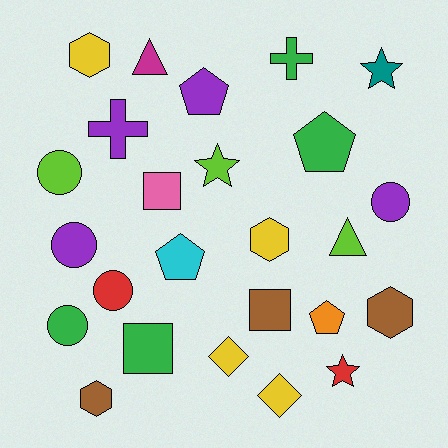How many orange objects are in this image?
There is 1 orange object.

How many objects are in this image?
There are 25 objects.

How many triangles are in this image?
There are 2 triangles.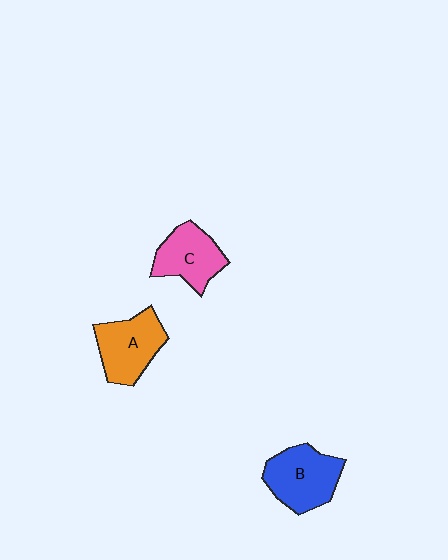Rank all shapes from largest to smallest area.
From largest to smallest: B (blue), A (orange), C (pink).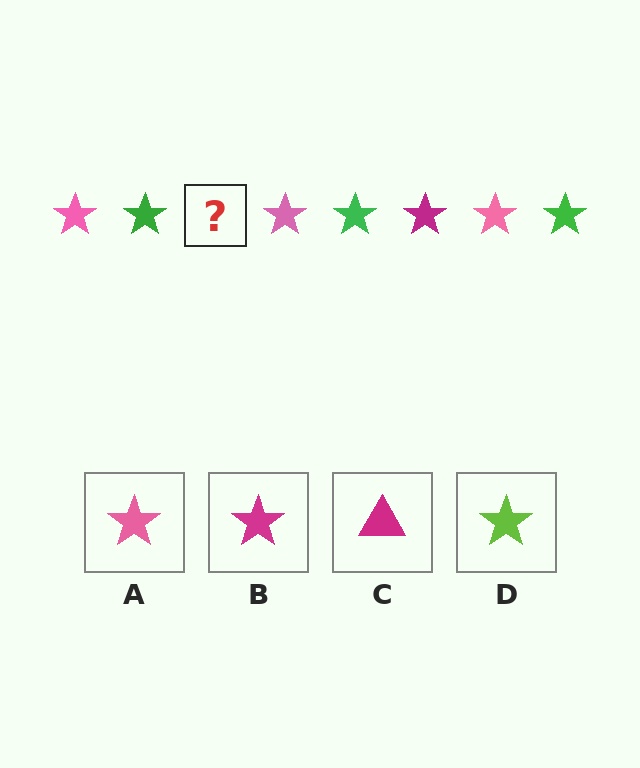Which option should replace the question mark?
Option B.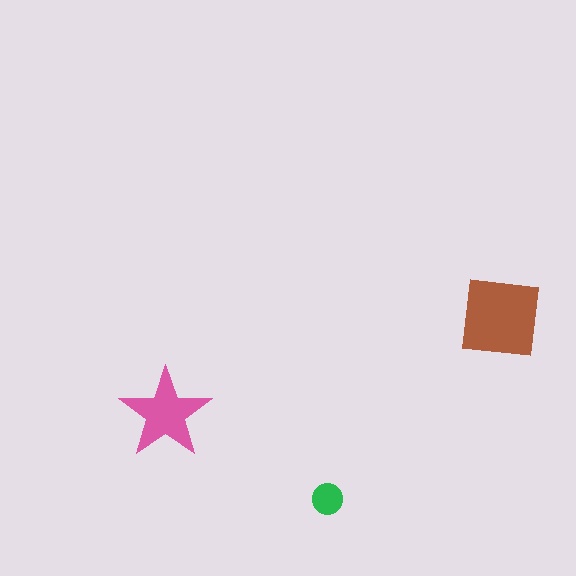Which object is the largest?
The brown square.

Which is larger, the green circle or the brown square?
The brown square.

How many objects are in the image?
There are 3 objects in the image.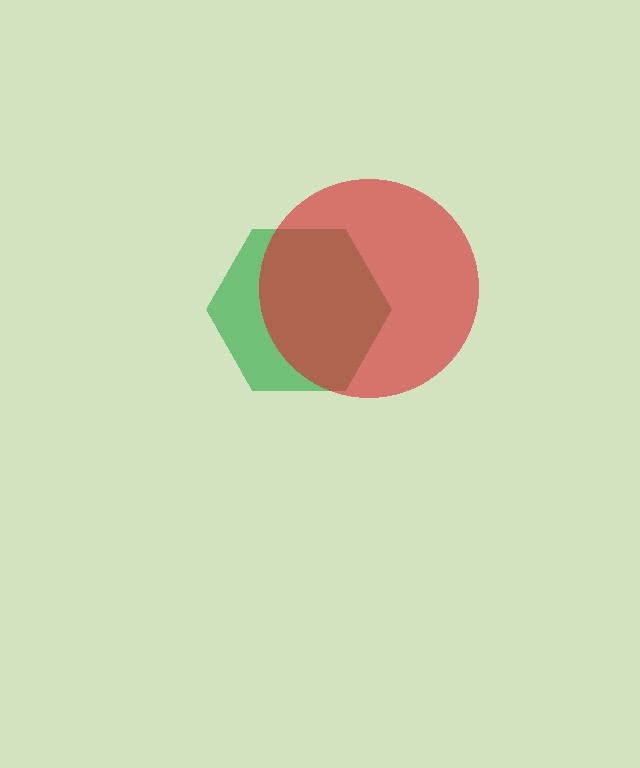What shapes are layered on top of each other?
The layered shapes are: a green hexagon, a red circle.